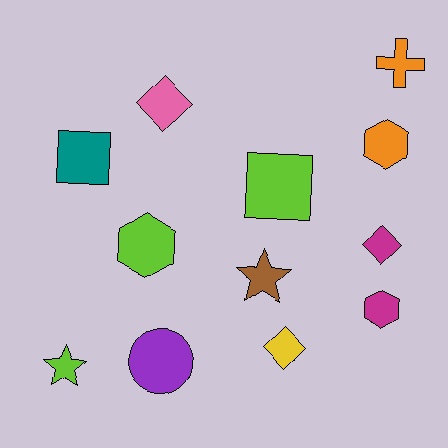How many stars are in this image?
There are 2 stars.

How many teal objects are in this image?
There is 1 teal object.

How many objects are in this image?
There are 12 objects.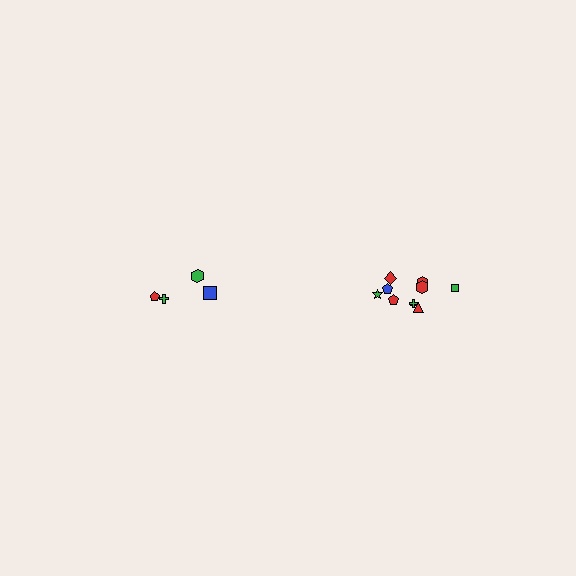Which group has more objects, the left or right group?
The right group.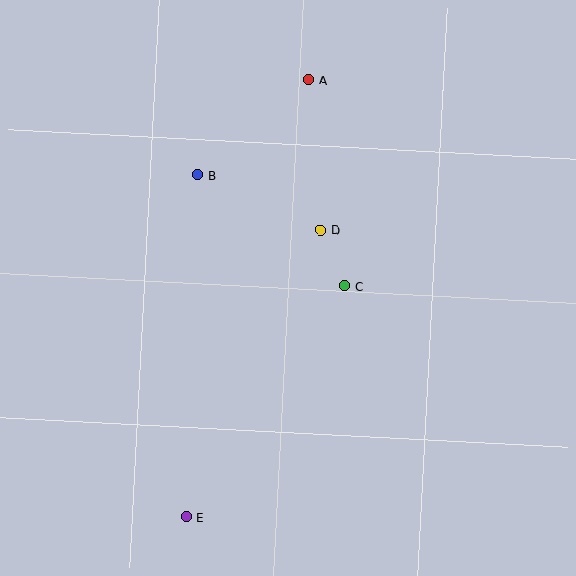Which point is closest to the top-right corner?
Point A is closest to the top-right corner.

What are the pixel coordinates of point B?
Point B is at (197, 175).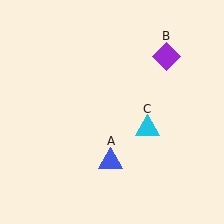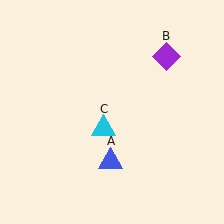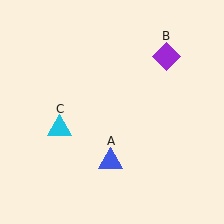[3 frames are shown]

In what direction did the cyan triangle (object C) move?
The cyan triangle (object C) moved left.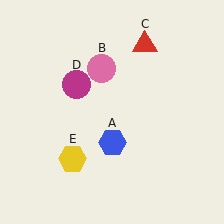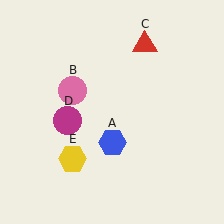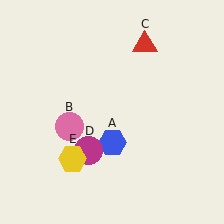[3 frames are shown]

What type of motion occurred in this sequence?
The pink circle (object B), magenta circle (object D) rotated counterclockwise around the center of the scene.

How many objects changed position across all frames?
2 objects changed position: pink circle (object B), magenta circle (object D).